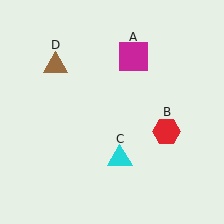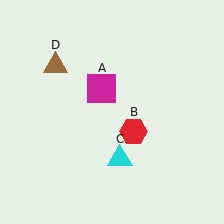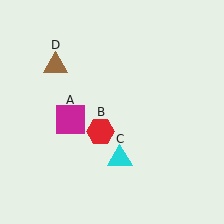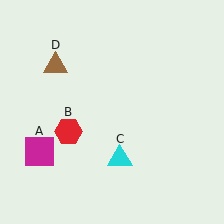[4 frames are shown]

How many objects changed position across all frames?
2 objects changed position: magenta square (object A), red hexagon (object B).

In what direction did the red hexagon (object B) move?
The red hexagon (object B) moved left.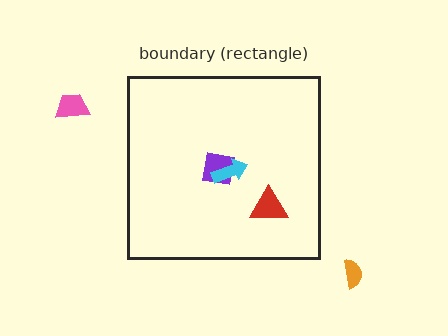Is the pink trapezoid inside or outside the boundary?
Outside.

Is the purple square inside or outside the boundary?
Inside.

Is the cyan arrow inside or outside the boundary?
Inside.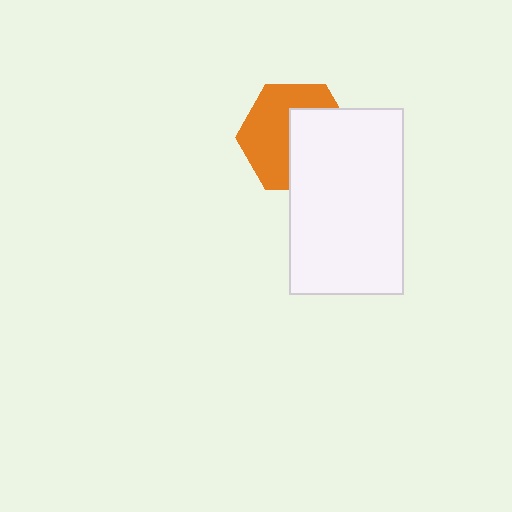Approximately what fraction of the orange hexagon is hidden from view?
Roughly 46% of the orange hexagon is hidden behind the white rectangle.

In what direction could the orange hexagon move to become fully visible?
The orange hexagon could move toward the upper-left. That would shift it out from behind the white rectangle entirely.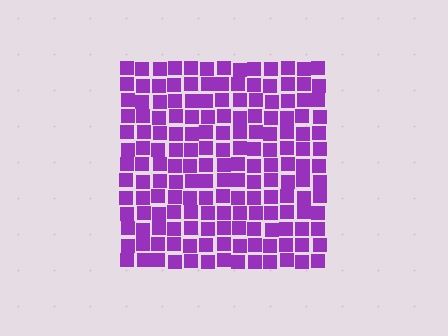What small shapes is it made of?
It is made of small squares.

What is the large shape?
The large shape is a square.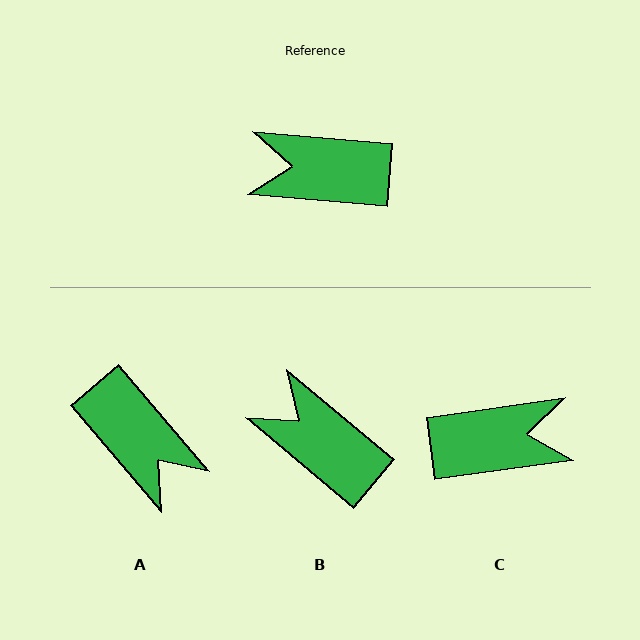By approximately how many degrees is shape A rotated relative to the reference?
Approximately 135 degrees counter-clockwise.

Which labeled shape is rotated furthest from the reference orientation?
C, about 167 degrees away.